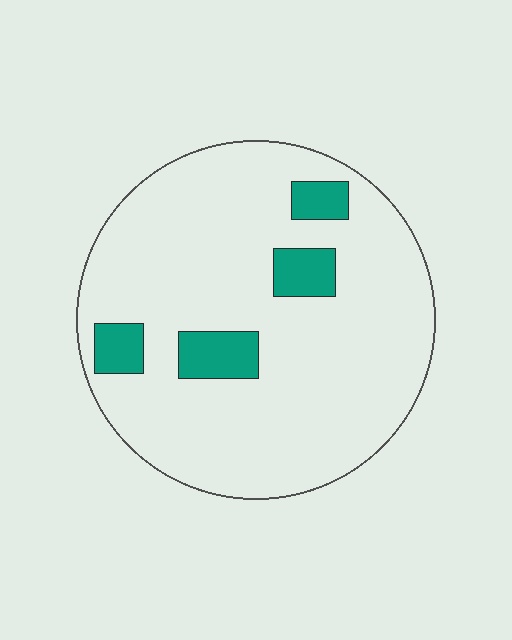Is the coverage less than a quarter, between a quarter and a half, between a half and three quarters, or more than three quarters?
Less than a quarter.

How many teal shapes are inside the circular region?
4.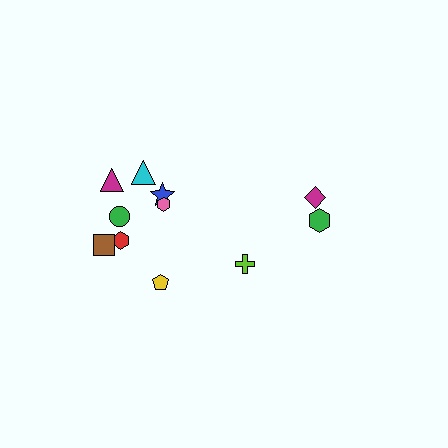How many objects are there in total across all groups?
There are 11 objects.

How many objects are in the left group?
There are 8 objects.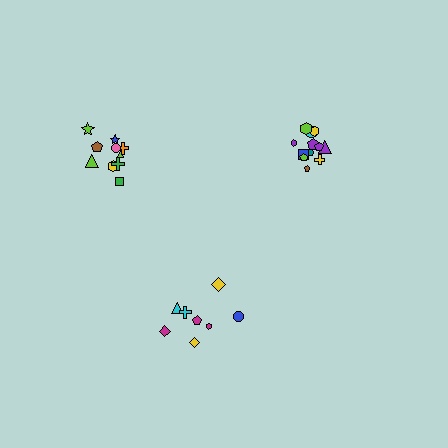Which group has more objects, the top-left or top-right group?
The top-right group.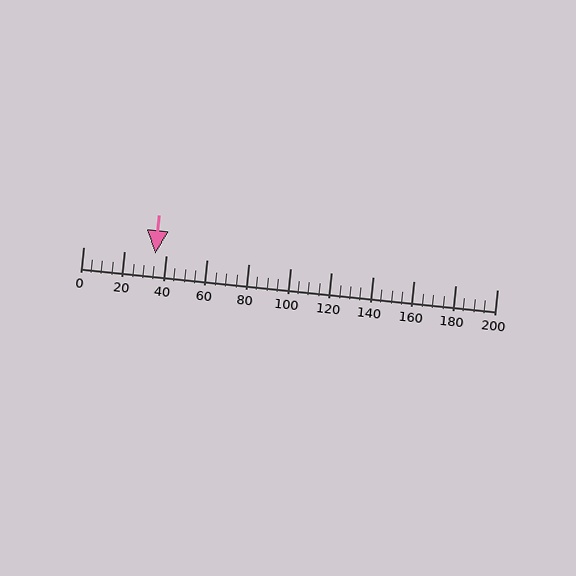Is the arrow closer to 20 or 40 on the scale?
The arrow is closer to 40.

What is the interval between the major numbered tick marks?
The major tick marks are spaced 20 units apart.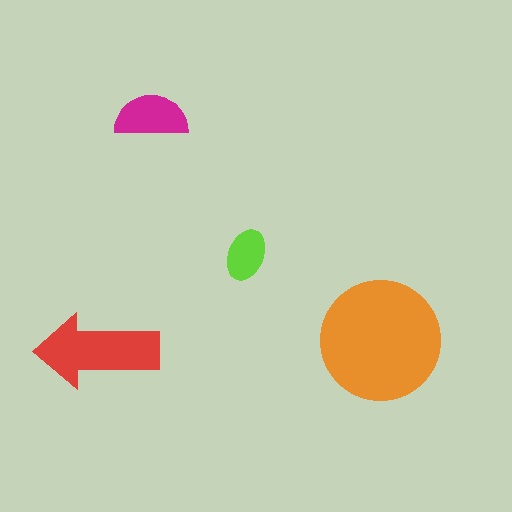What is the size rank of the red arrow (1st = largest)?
2nd.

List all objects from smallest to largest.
The lime ellipse, the magenta semicircle, the red arrow, the orange circle.